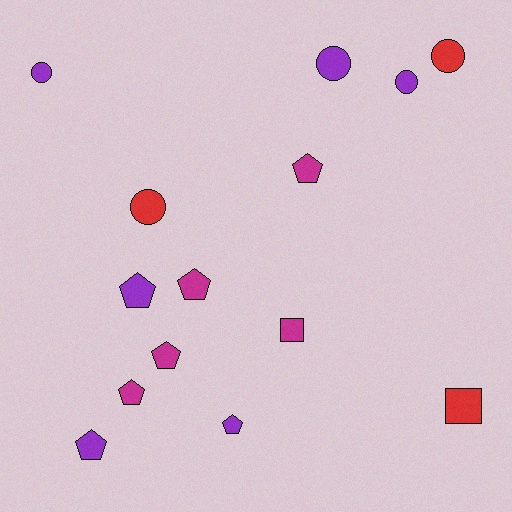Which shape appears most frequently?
Pentagon, with 7 objects.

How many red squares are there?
There is 1 red square.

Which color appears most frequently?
Purple, with 6 objects.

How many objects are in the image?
There are 14 objects.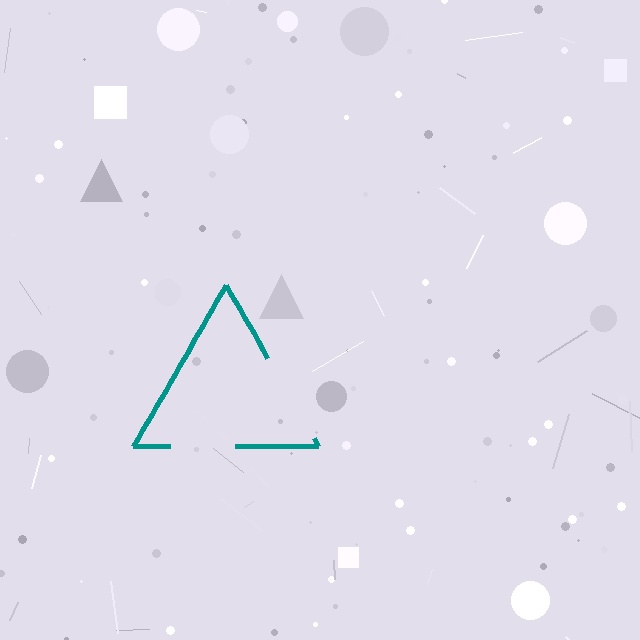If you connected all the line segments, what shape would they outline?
They would outline a triangle.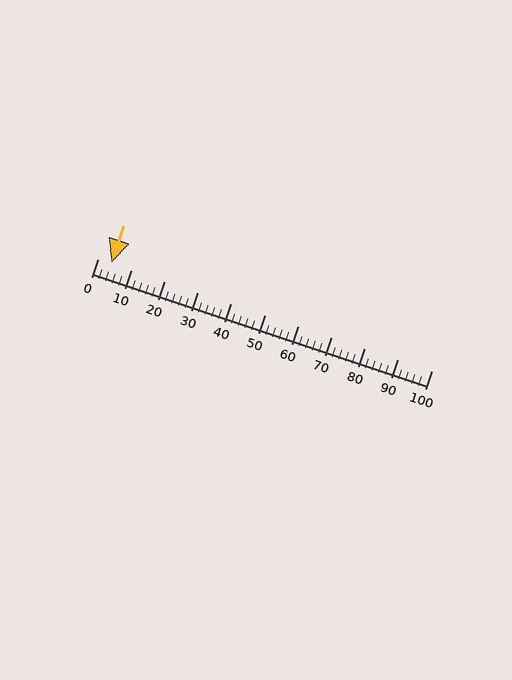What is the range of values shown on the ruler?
The ruler shows values from 0 to 100.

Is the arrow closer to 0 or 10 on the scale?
The arrow is closer to 0.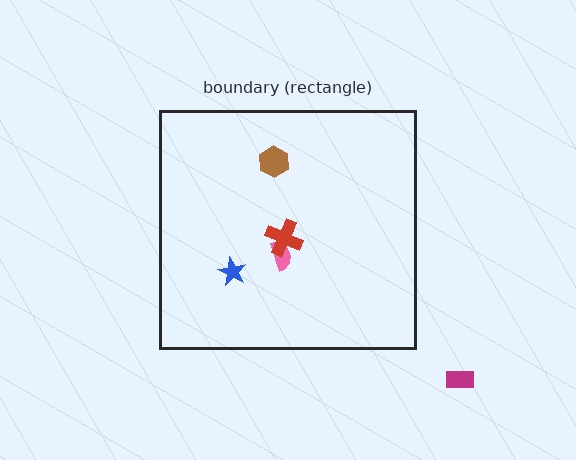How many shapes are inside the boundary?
4 inside, 1 outside.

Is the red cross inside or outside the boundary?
Inside.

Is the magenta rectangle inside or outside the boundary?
Outside.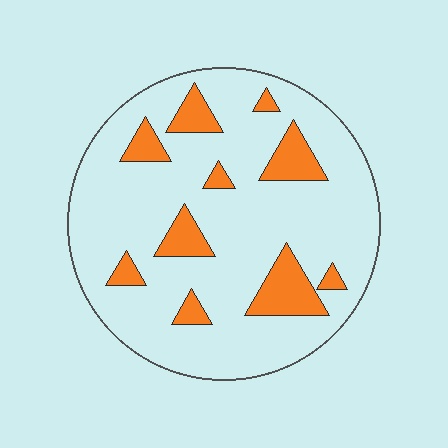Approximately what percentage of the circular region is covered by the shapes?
Approximately 15%.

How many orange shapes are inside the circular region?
10.